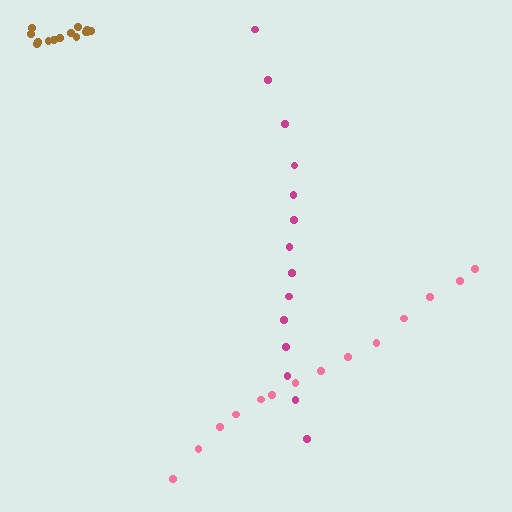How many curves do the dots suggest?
There are 3 distinct paths.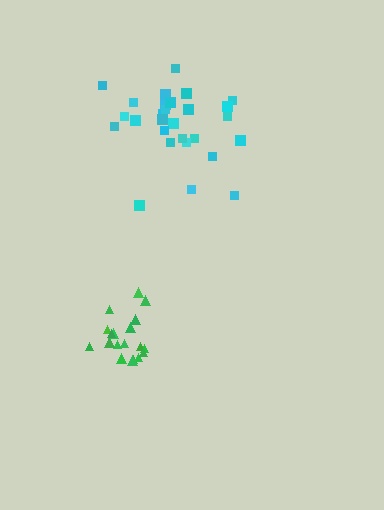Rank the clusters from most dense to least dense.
green, cyan.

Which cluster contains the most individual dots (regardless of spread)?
Cyan (30).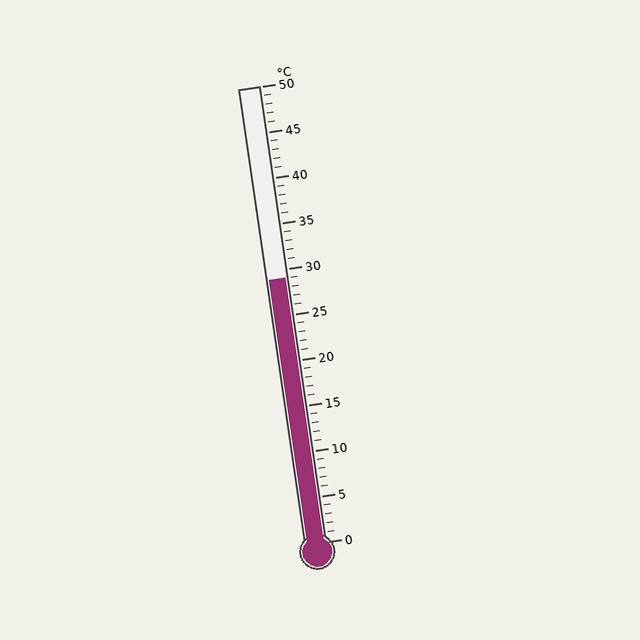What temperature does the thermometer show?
The thermometer shows approximately 29°C.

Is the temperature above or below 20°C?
The temperature is above 20°C.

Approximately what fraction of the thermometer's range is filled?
The thermometer is filled to approximately 60% of its range.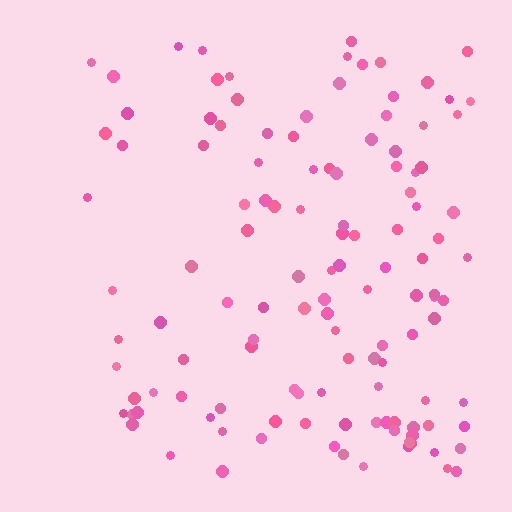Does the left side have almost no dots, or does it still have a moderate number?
Still a moderate number, just noticeably fewer than the right.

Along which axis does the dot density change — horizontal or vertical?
Horizontal.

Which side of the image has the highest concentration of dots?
The right.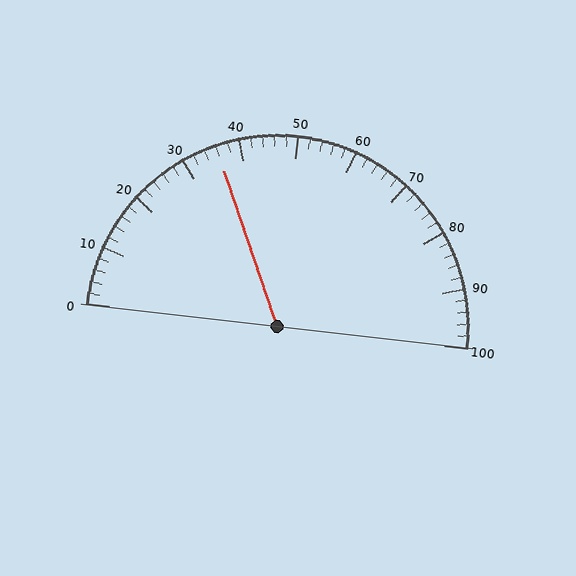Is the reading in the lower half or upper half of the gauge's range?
The reading is in the lower half of the range (0 to 100).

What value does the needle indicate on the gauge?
The needle indicates approximately 36.